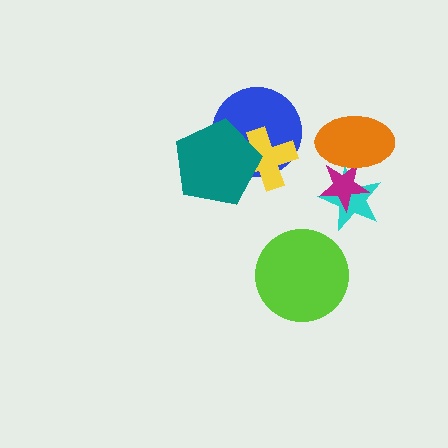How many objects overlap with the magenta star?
2 objects overlap with the magenta star.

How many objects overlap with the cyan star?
2 objects overlap with the cyan star.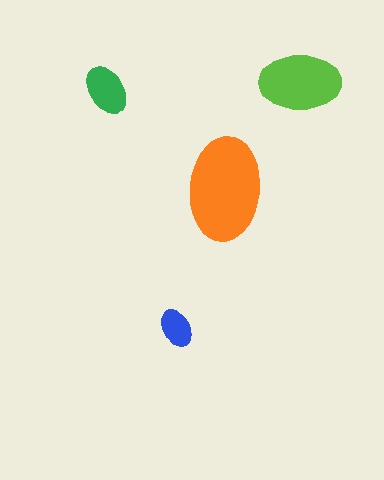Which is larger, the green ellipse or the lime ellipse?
The lime one.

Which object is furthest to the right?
The lime ellipse is rightmost.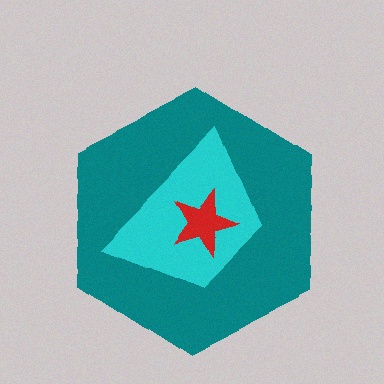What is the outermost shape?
The teal hexagon.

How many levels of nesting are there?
3.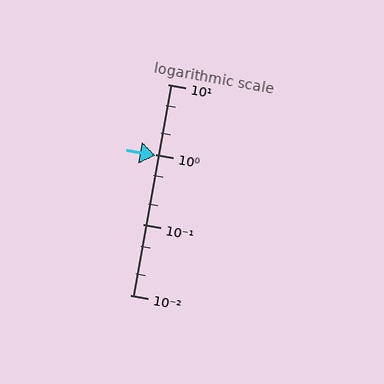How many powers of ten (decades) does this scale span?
The scale spans 3 decades, from 0.01 to 10.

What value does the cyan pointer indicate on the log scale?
The pointer indicates approximately 0.95.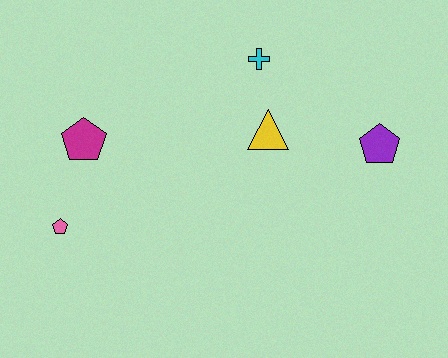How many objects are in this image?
There are 5 objects.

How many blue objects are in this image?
There are no blue objects.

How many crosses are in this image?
There is 1 cross.